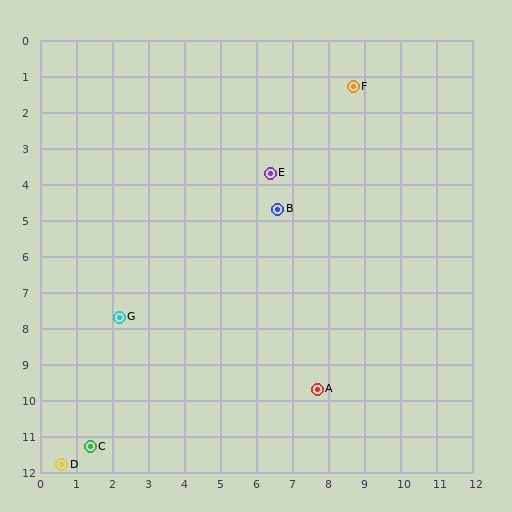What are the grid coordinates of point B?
Point B is at approximately (6.6, 4.7).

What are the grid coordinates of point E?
Point E is at approximately (6.4, 3.7).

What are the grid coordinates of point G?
Point G is at approximately (2.2, 7.7).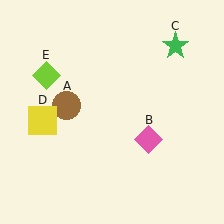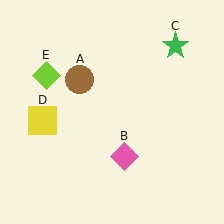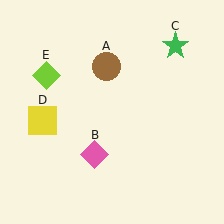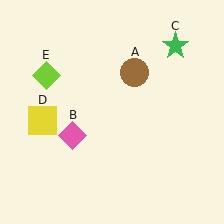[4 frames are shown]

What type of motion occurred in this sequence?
The brown circle (object A), pink diamond (object B) rotated clockwise around the center of the scene.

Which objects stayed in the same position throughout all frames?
Green star (object C) and yellow square (object D) and lime diamond (object E) remained stationary.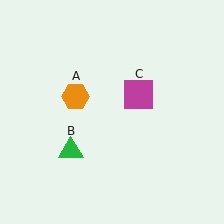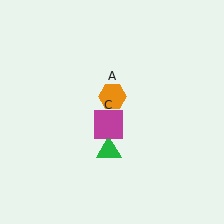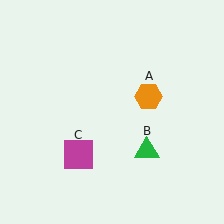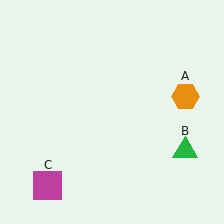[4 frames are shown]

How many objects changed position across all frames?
3 objects changed position: orange hexagon (object A), green triangle (object B), magenta square (object C).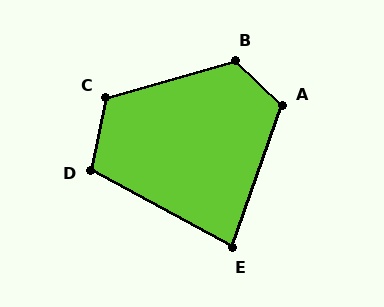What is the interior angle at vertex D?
Approximately 107 degrees (obtuse).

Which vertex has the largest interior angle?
B, at approximately 120 degrees.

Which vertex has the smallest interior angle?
E, at approximately 81 degrees.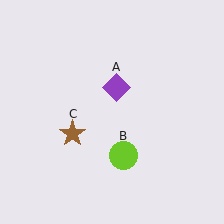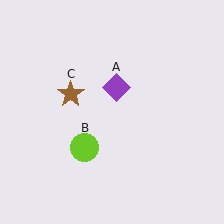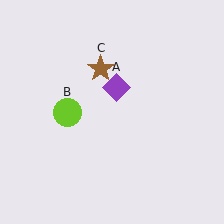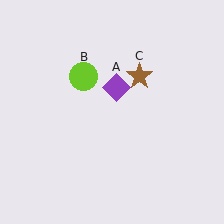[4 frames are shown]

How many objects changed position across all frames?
2 objects changed position: lime circle (object B), brown star (object C).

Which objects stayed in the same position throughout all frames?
Purple diamond (object A) remained stationary.